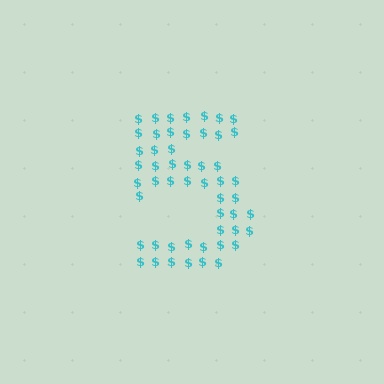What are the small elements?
The small elements are dollar signs.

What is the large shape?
The large shape is the digit 5.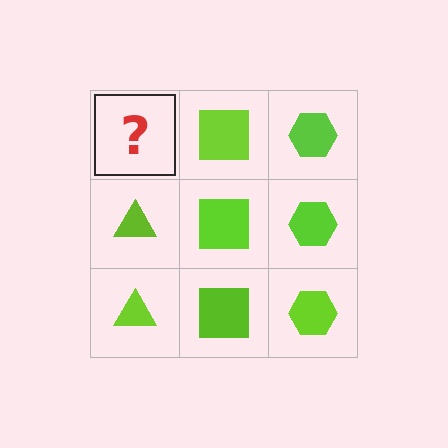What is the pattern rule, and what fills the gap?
The rule is that each column has a consistent shape. The gap should be filled with a lime triangle.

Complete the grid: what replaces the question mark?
The question mark should be replaced with a lime triangle.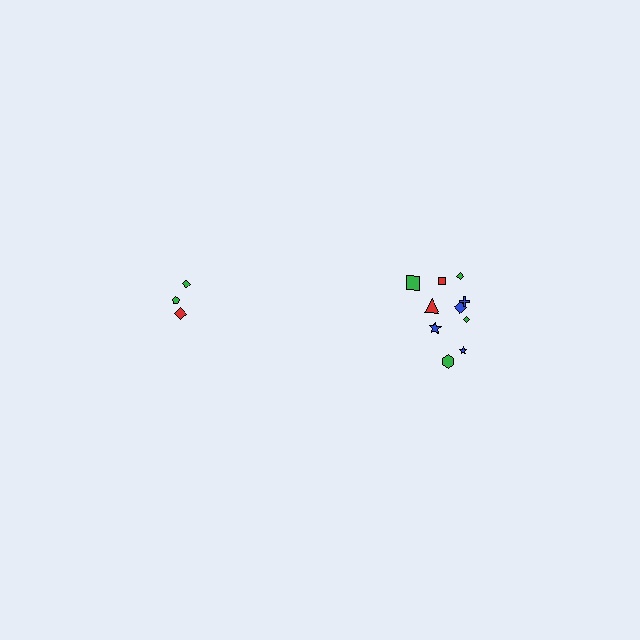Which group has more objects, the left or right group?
The right group.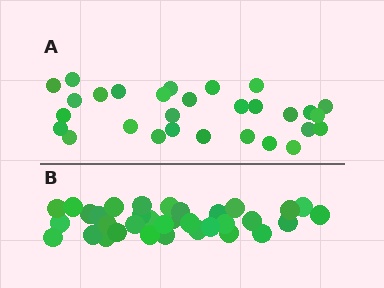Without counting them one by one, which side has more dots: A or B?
Region B (the bottom region) has more dots.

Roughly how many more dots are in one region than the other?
Region B has about 5 more dots than region A.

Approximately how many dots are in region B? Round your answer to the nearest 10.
About 30 dots. (The exact count is 34, which rounds to 30.)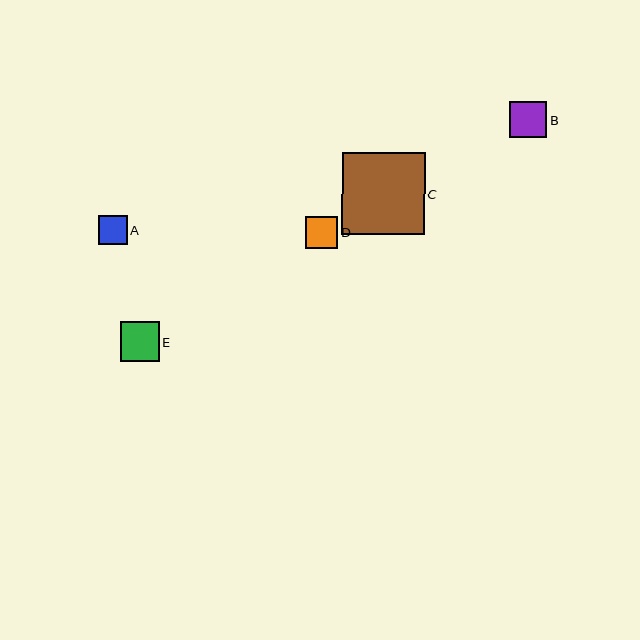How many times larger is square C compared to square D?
Square C is approximately 2.6 times the size of square D.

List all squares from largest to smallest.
From largest to smallest: C, E, B, D, A.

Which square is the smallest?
Square A is the smallest with a size of approximately 29 pixels.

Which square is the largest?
Square C is the largest with a size of approximately 83 pixels.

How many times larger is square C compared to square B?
Square C is approximately 2.2 times the size of square B.